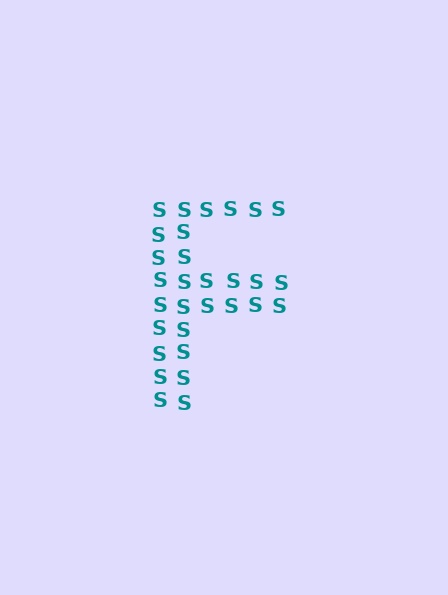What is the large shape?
The large shape is the letter F.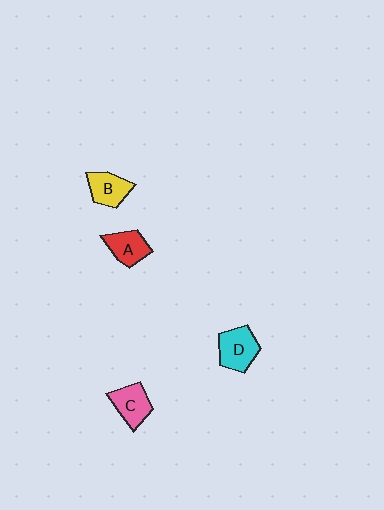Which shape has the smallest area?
Shape A (red).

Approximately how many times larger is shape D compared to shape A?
Approximately 1.3 times.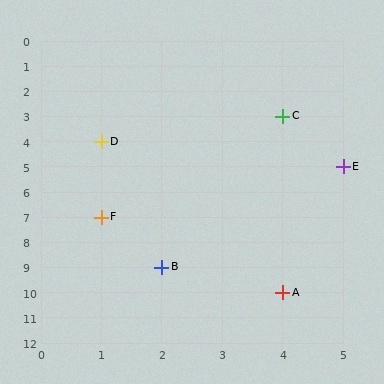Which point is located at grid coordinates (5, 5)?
Point E is at (5, 5).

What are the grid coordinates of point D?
Point D is at grid coordinates (1, 4).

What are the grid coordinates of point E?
Point E is at grid coordinates (5, 5).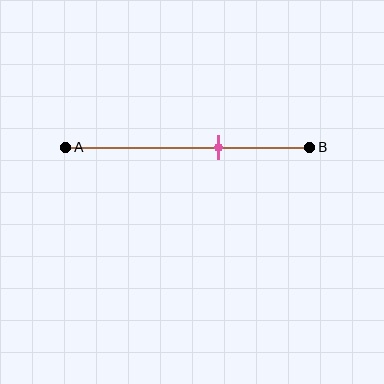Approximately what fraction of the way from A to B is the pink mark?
The pink mark is approximately 65% of the way from A to B.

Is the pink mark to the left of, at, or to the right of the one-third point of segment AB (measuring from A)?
The pink mark is to the right of the one-third point of segment AB.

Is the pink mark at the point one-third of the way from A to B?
No, the mark is at about 65% from A, not at the 33% one-third point.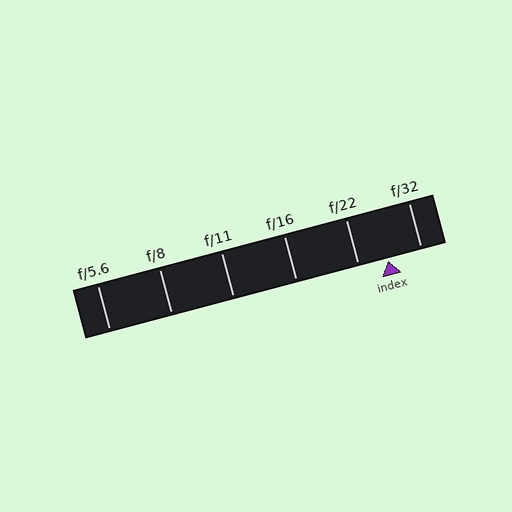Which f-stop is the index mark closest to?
The index mark is closest to f/22.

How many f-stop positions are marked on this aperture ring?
There are 6 f-stop positions marked.